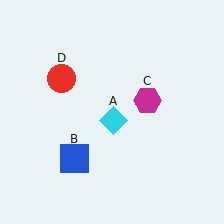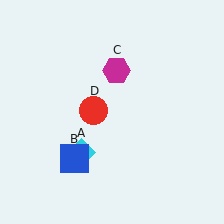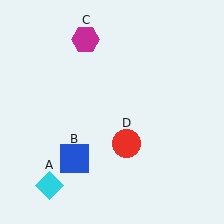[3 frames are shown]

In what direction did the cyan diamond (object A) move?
The cyan diamond (object A) moved down and to the left.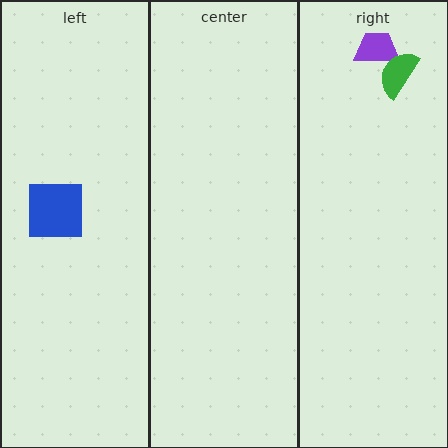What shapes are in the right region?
The purple trapezoid, the green semicircle.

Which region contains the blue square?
The left region.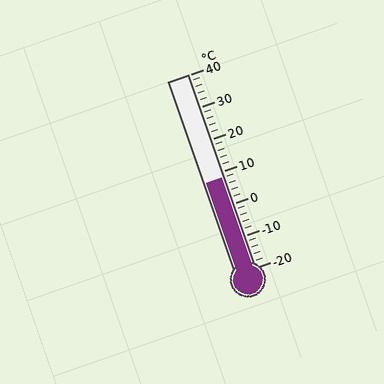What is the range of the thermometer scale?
The thermometer scale ranges from -20°C to 40°C.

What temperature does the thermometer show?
The thermometer shows approximately 8°C.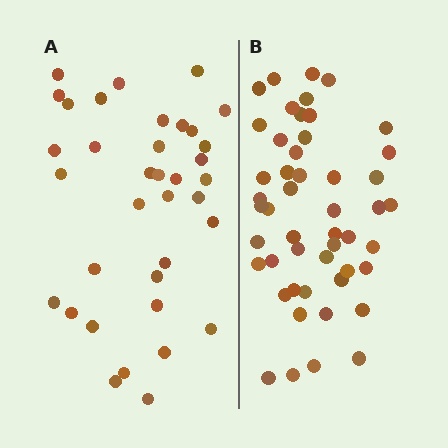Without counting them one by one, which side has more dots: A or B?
Region B (the right region) has more dots.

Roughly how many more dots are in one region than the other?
Region B has approximately 15 more dots than region A.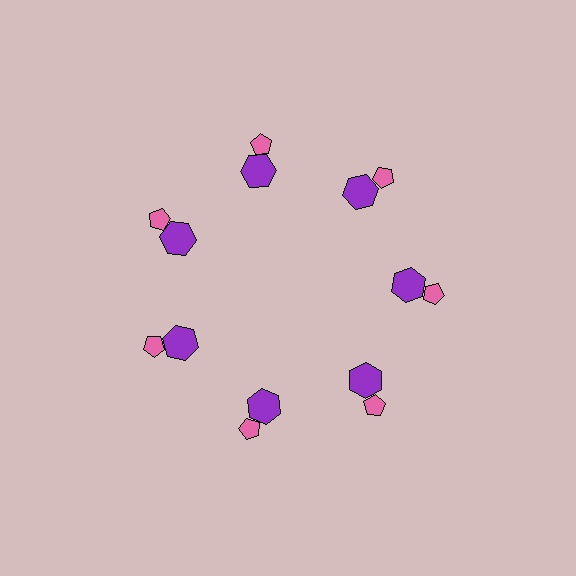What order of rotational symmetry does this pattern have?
This pattern has 7-fold rotational symmetry.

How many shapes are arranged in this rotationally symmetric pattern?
There are 14 shapes, arranged in 7 groups of 2.